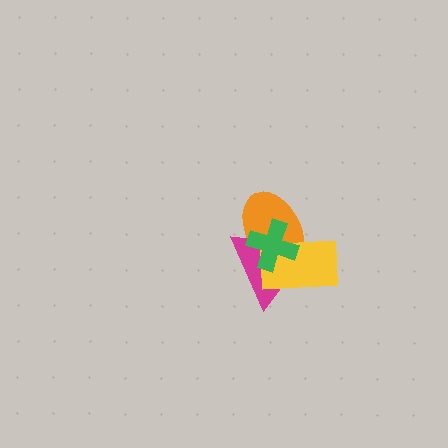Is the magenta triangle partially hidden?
Yes, it is partially covered by another shape.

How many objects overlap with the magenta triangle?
3 objects overlap with the magenta triangle.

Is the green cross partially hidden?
No, no other shape covers it.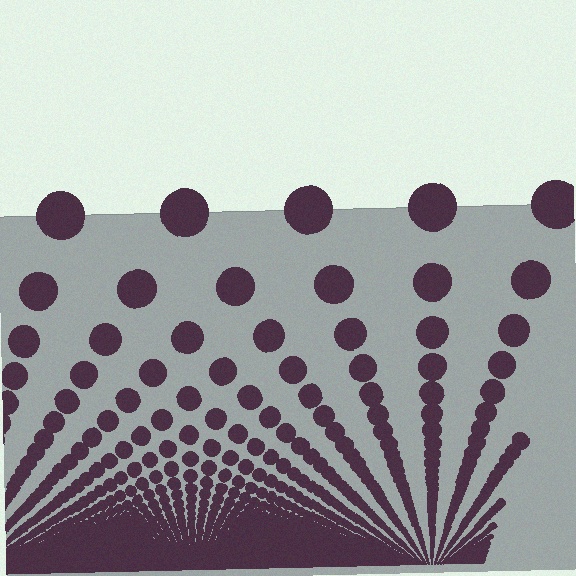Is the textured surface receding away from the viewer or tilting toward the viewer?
The surface appears to tilt toward the viewer. Texture elements get larger and sparser toward the top.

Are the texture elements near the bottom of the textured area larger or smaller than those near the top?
Smaller. The gradient is inverted — elements near the bottom are smaller and denser.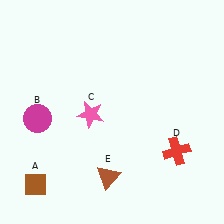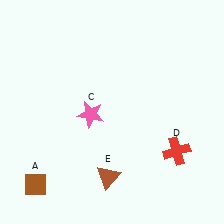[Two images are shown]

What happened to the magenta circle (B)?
The magenta circle (B) was removed in Image 2. It was in the bottom-left area of Image 1.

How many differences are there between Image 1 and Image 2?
There is 1 difference between the two images.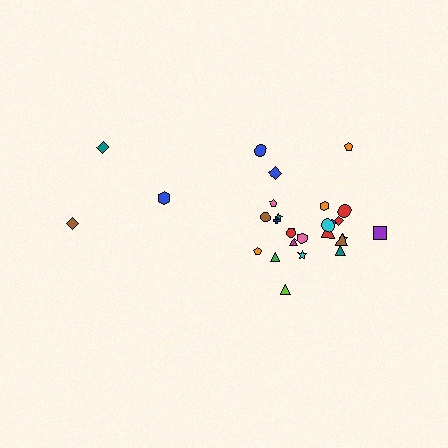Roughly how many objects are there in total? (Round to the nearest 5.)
Roughly 30 objects in total.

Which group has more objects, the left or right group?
The right group.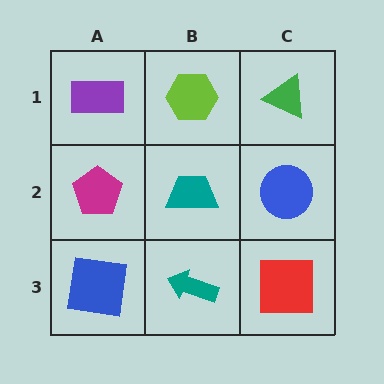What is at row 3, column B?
A teal arrow.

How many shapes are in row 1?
3 shapes.